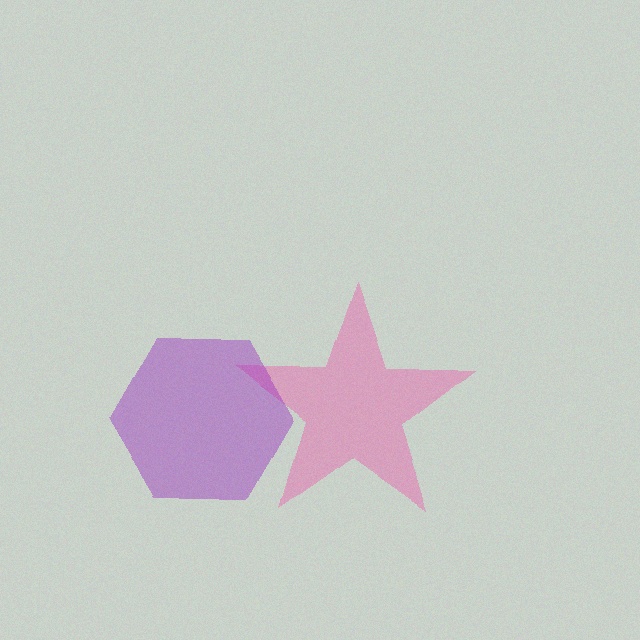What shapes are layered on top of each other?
The layered shapes are: a pink star, a purple hexagon.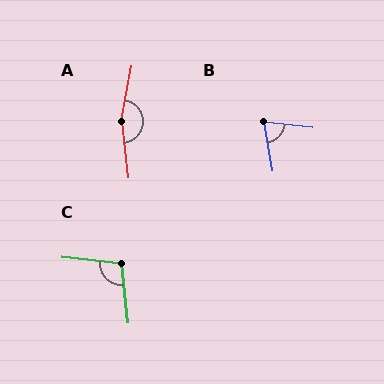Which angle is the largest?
A, at approximately 163 degrees.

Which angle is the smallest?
B, at approximately 74 degrees.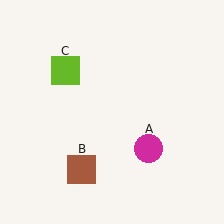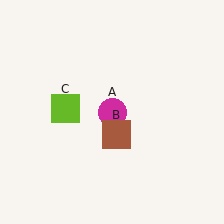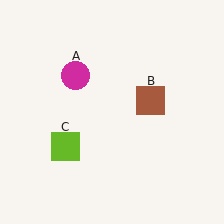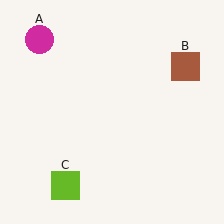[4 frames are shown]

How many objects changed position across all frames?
3 objects changed position: magenta circle (object A), brown square (object B), lime square (object C).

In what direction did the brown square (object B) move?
The brown square (object B) moved up and to the right.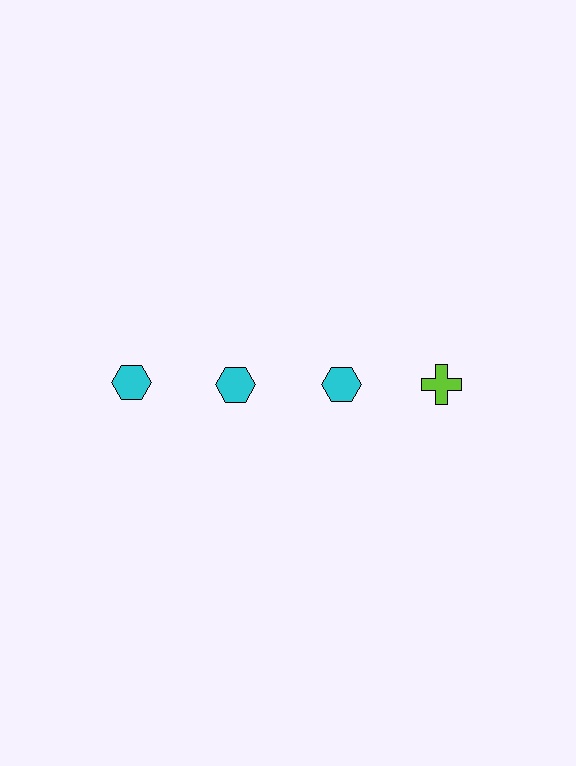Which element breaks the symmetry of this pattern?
The lime cross in the top row, second from right column breaks the symmetry. All other shapes are cyan hexagons.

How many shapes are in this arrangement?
There are 4 shapes arranged in a grid pattern.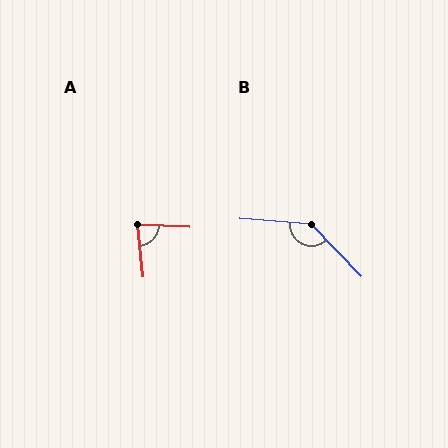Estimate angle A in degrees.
Approximately 82 degrees.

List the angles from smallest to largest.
A (82°), B (139°).